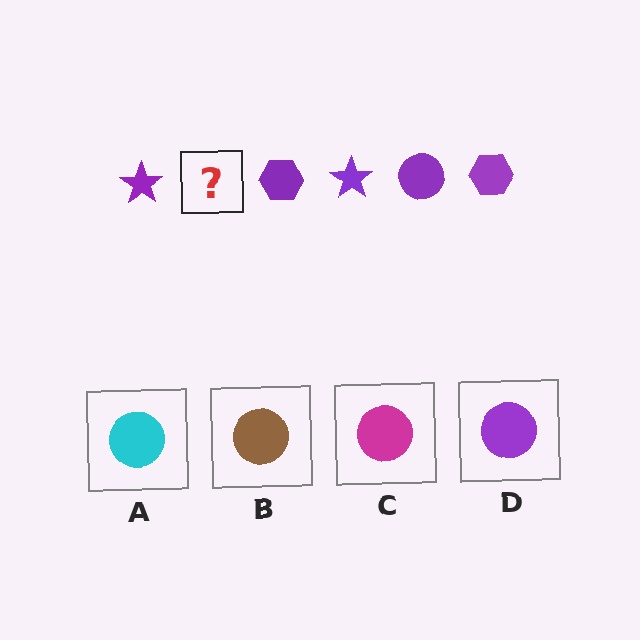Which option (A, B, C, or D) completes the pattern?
D.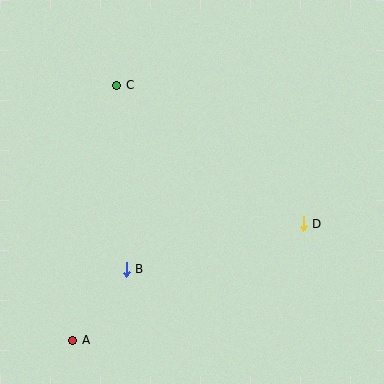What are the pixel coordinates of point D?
Point D is at (303, 224).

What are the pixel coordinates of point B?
Point B is at (126, 269).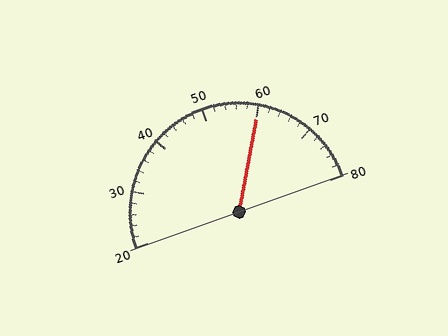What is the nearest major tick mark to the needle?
The nearest major tick mark is 60.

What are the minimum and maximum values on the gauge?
The gauge ranges from 20 to 80.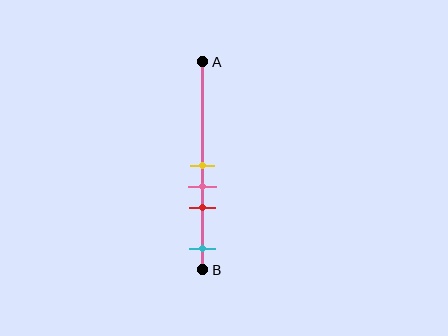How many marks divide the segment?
There are 4 marks dividing the segment.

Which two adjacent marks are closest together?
The yellow and pink marks are the closest adjacent pair.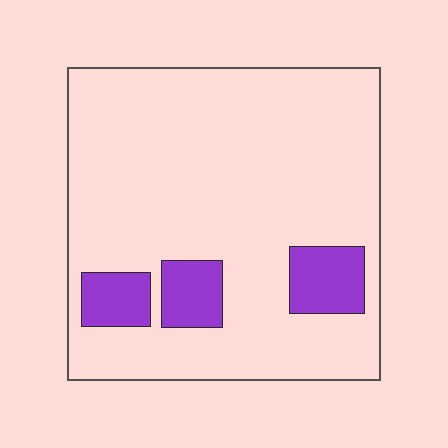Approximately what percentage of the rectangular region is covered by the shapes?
Approximately 15%.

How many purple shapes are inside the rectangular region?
3.